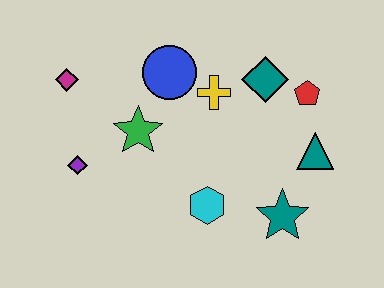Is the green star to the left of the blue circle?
Yes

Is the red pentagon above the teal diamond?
No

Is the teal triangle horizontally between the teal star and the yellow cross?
No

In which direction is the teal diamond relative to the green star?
The teal diamond is to the right of the green star.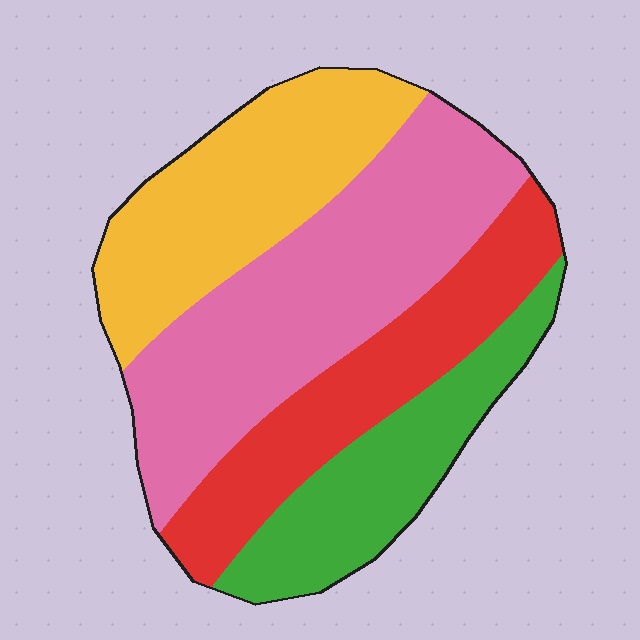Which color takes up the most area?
Pink, at roughly 35%.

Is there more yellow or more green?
Yellow.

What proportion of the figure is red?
Red takes up about one fifth (1/5) of the figure.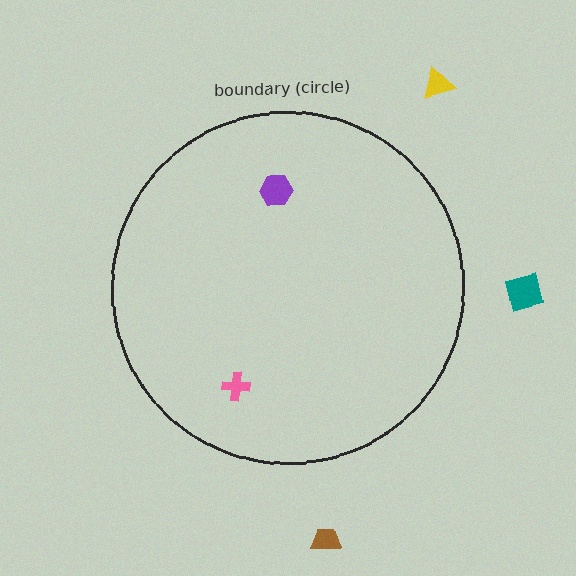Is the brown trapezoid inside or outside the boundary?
Outside.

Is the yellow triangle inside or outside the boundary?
Outside.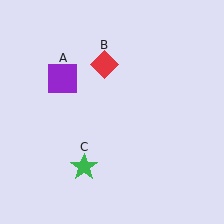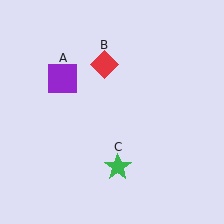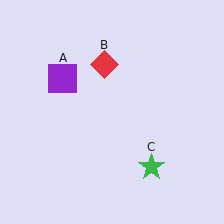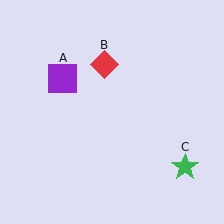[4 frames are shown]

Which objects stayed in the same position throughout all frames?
Purple square (object A) and red diamond (object B) remained stationary.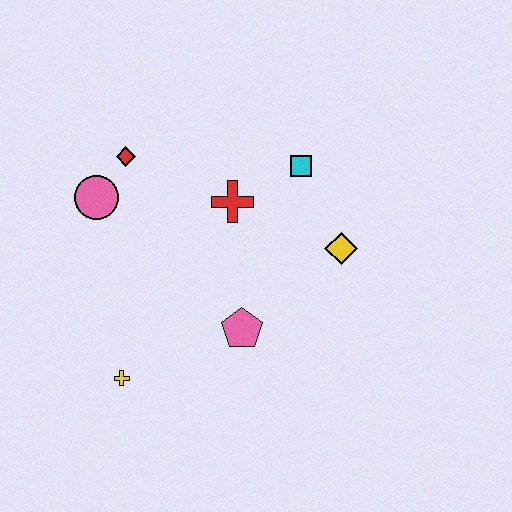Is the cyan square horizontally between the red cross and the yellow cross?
No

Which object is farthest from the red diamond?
The yellow diamond is farthest from the red diamond.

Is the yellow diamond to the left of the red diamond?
No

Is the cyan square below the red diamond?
Yes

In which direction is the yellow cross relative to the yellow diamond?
The yellow cross is to the left of the yellow diamond.